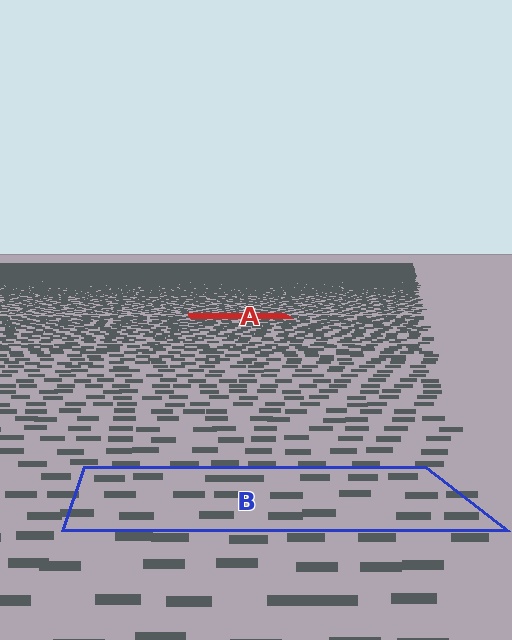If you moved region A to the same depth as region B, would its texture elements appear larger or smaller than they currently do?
They would appear larger. At a closer depth, the same texture elements are projected at a bigger on-screen size.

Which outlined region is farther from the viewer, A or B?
Region A is farther from the viewer — the texture elements inside it appear smaller and more densely packed.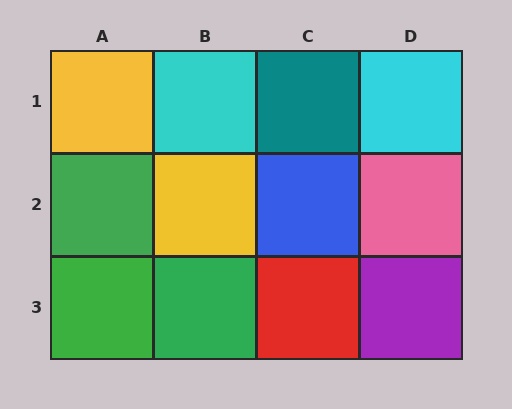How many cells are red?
1 cell is red.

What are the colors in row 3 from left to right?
Green, green, red, purple.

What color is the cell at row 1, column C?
Teal.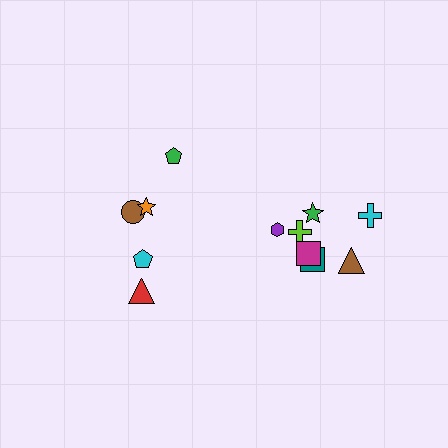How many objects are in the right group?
There are 7 objects.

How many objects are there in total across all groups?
There are 12 objects.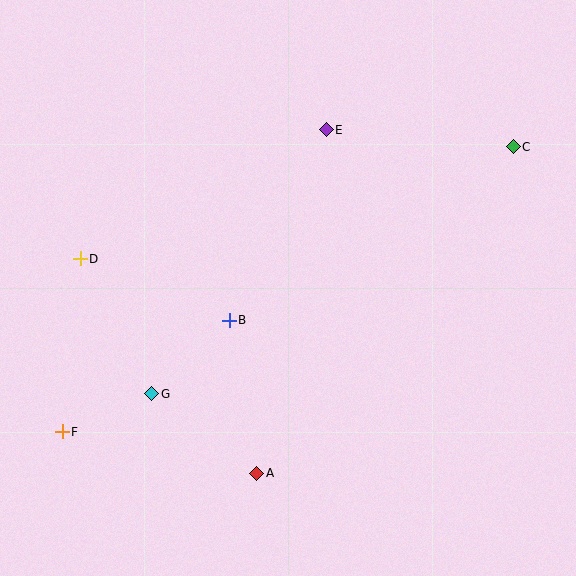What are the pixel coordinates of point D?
Point D is at (80, 259).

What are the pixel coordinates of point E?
Point E is at (326, 130).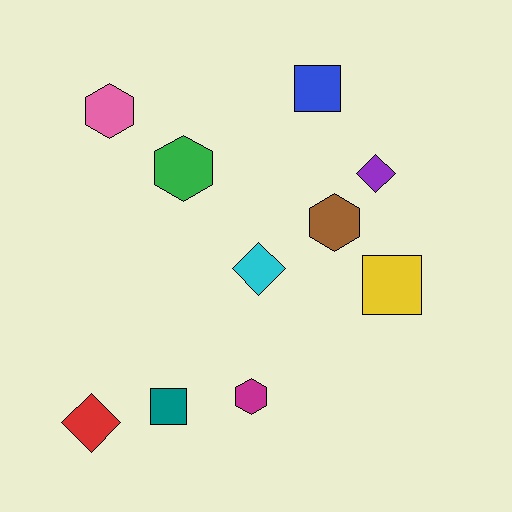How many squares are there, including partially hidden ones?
There are 3 squares.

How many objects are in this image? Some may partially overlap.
There are 10 objects.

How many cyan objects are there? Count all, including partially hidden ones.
There is 1 cyan object.